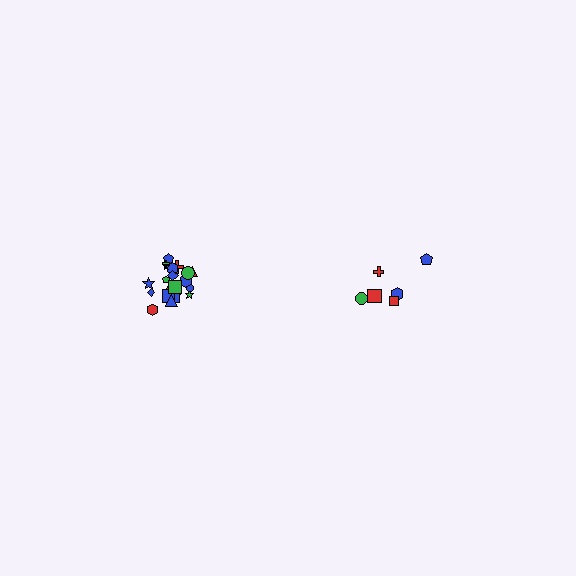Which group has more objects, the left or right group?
The left group.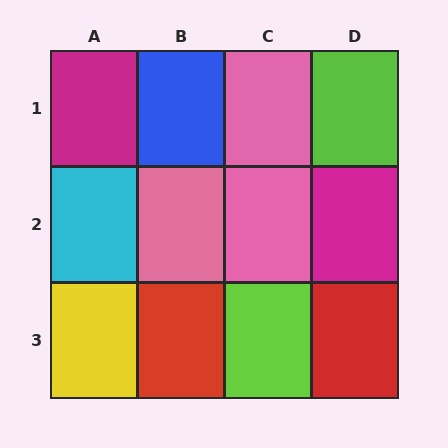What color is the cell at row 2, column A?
Cyan.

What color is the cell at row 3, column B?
Red.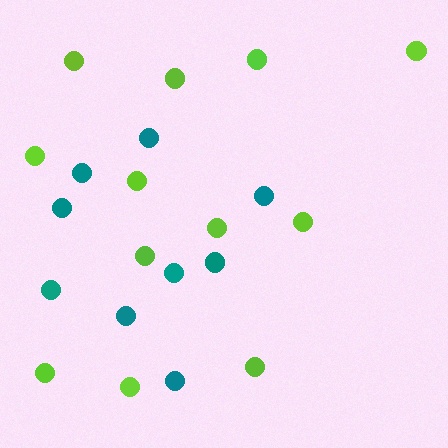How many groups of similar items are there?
There are 2 groups: one group of teal circles (9) and one group of lime circles (12).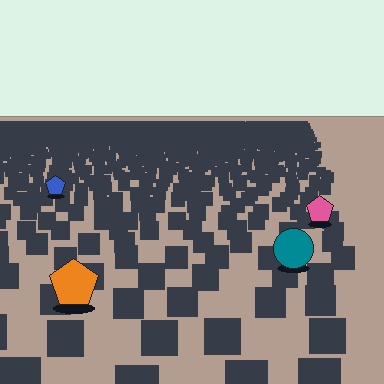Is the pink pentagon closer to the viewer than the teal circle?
No. The teal circle is closer — you can tell from the texture gradient: the ground texture is coarser near it.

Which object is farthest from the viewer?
The blue pentagon is farthest from the viewer. It appears smaller and the ground texture around it is denser.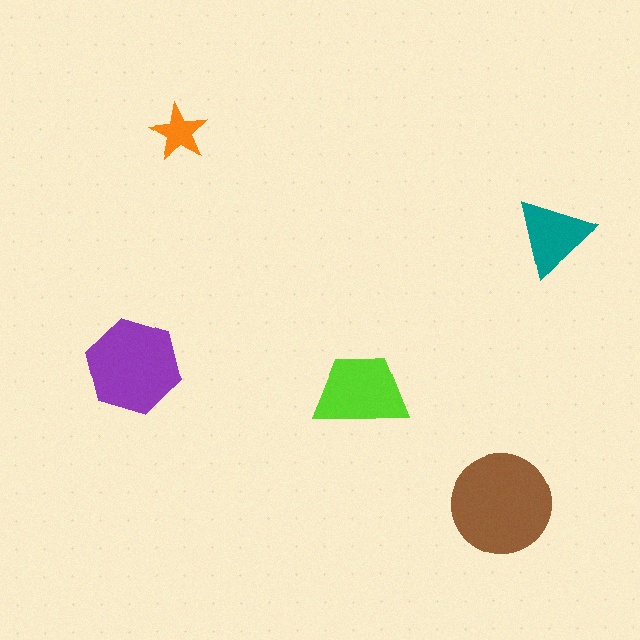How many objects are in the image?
There are 5 objects in the image.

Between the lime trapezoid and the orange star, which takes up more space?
The lime trapezoid.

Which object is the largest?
The brown circle.